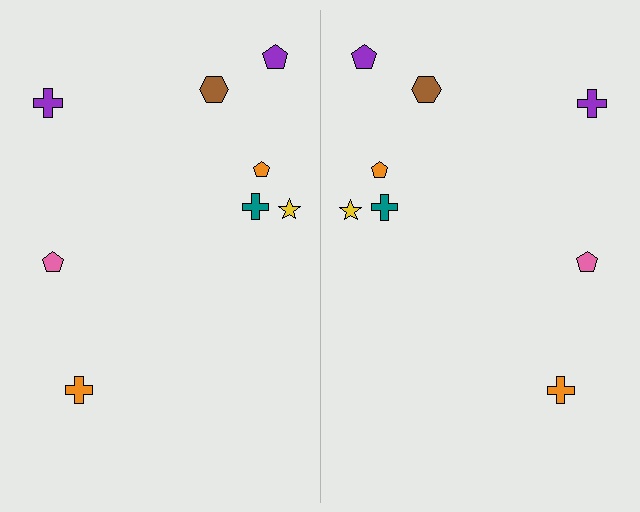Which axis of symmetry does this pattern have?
The pattern has a vertical axis of symmetry running through the center of the image.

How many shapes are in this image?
There are 16 shapes in this image.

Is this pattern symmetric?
Yes, this pattern has bilateral (reflection) symmetry.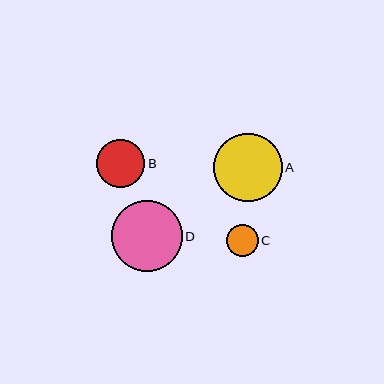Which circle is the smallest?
Circle C is the smallest with a size of approximately 32 pixels.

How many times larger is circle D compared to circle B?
Circle D is approximately 1.5 times the size of circle B.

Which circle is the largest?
Circle D is the largest with a size of approximately 70 pixels.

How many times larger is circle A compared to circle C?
Circle A is approximately 2.1 times the size of circle C.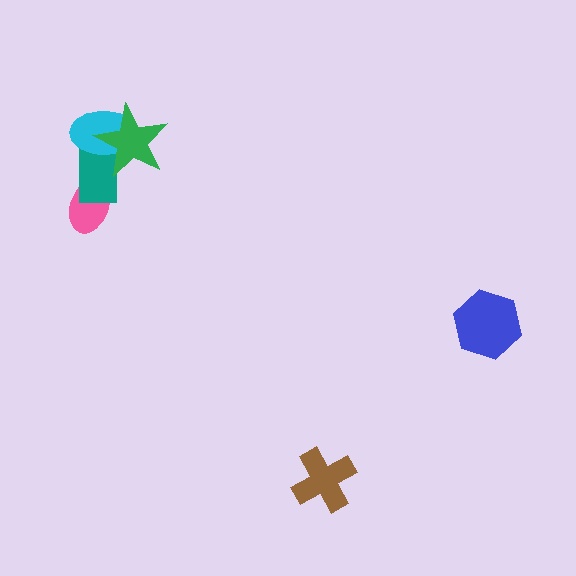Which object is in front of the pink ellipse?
The teal rectangle is in front of the pink ellipse.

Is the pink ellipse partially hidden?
Yes, it is partially covered by another shape.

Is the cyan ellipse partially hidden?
Yes, it is partially covered by another shape.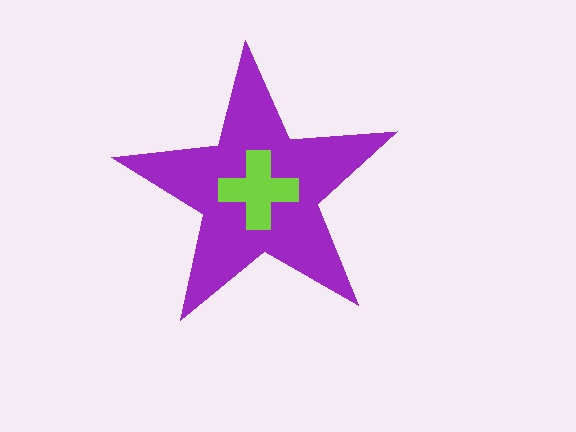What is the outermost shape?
The purple star.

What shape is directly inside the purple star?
The lime cross.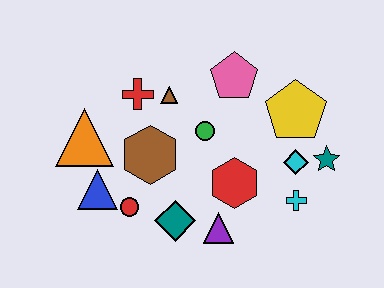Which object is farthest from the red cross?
The teal star is farthest from the red cross.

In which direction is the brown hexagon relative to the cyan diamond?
The brown hexagon is to the left of the cyan diamond.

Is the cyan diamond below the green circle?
Yes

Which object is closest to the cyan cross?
The cyan diamond is closest to the cyan cross.